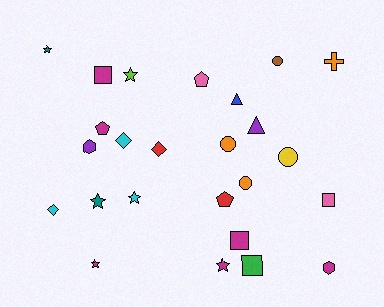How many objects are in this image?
There are 25 objects.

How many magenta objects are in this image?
There are 6 magenta objects.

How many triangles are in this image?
There are 2 triangles.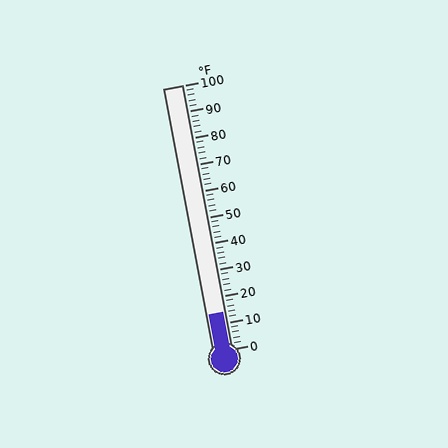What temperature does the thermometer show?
The thermometer shows approximately 14°F.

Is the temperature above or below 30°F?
The temperature is below 30°F.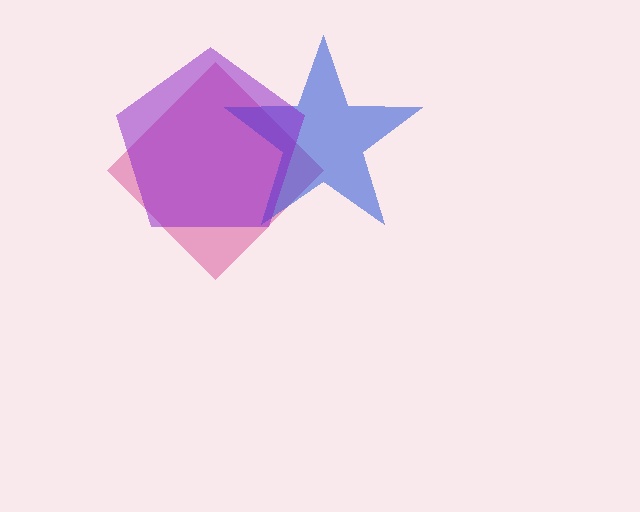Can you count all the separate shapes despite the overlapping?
Yes, there are 3 separate shapes.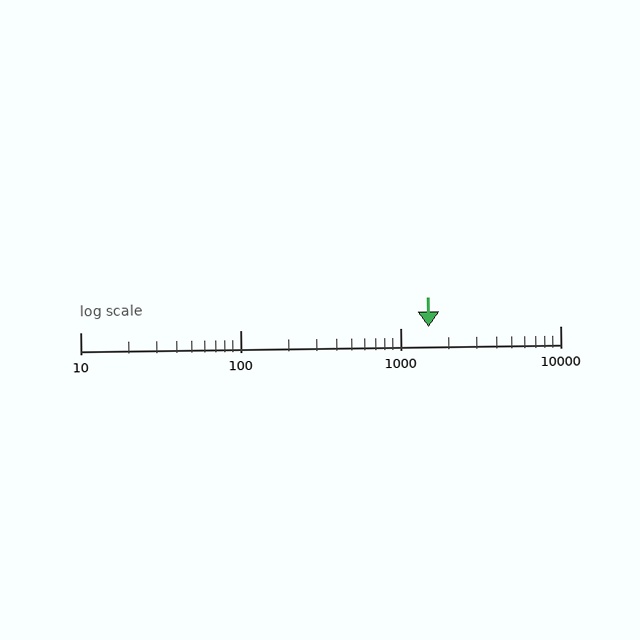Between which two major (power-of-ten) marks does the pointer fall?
The pointer is between 1000 and 10000.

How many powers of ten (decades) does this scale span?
The scale spans 3 decades, from 10 to 10000.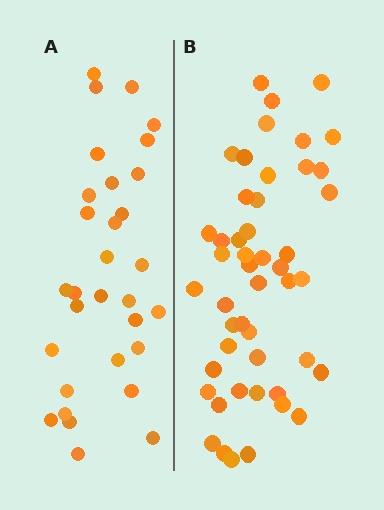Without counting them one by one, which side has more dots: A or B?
Region B (the right region) has more dots.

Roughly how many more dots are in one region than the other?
Region B has approximately 15 more dots than region A.